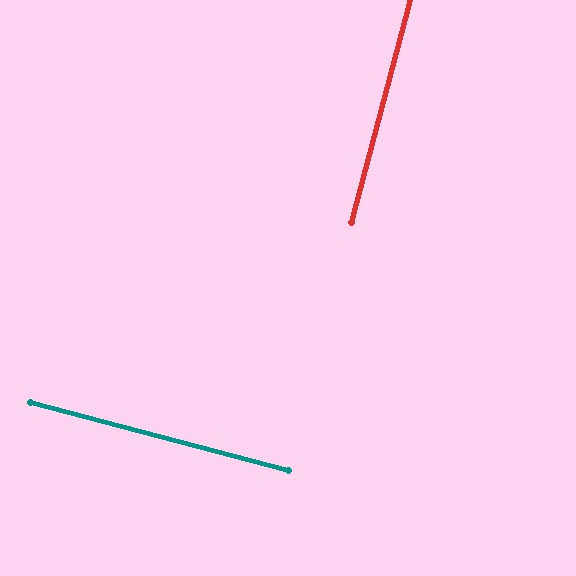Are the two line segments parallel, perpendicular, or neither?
Perpendicular — they meet at approximately 90°.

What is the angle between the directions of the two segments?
Approximately 90 degrees.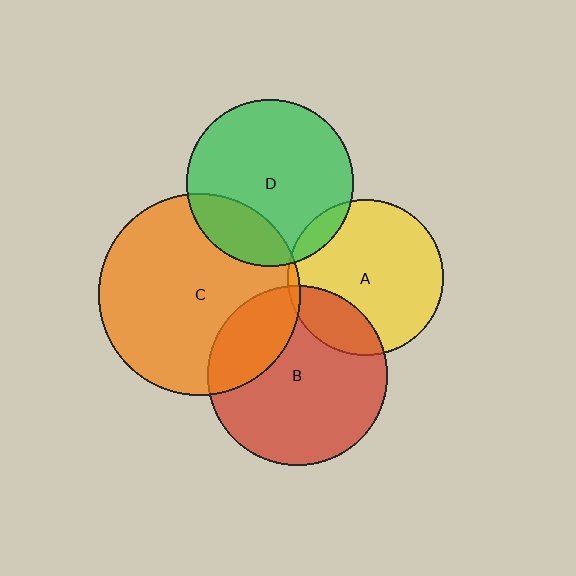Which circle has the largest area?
Circle C (orange).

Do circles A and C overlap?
Yes.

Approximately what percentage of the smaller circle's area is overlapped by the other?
Approximately 5%.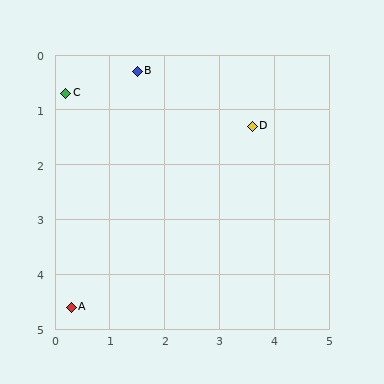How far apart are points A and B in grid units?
Points A and B are about 4.5 grid units apart.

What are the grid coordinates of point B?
Point B is at approximately (1.5, 0.3).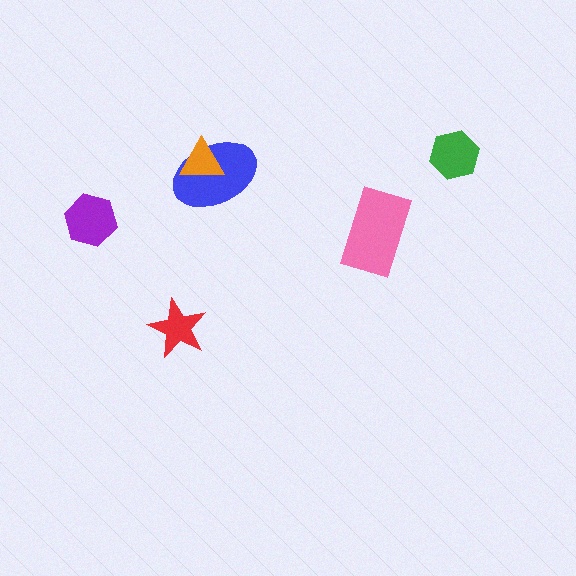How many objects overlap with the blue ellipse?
1 object overlaps with the blue ellipse.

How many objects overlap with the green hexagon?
0 objects overlap with the green hexagon.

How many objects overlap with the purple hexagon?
0 objects overlap with the purple hexagon.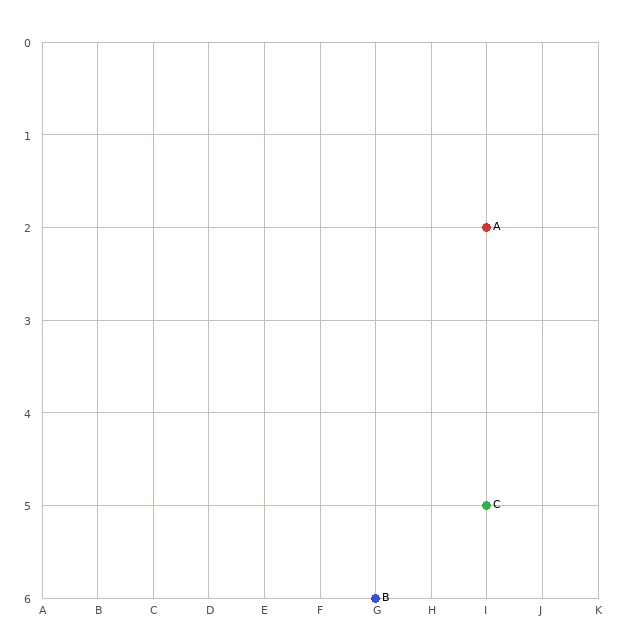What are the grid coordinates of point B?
Point B is at grid coordinates (G, 6).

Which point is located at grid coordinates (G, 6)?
Point B is at (G, 6).